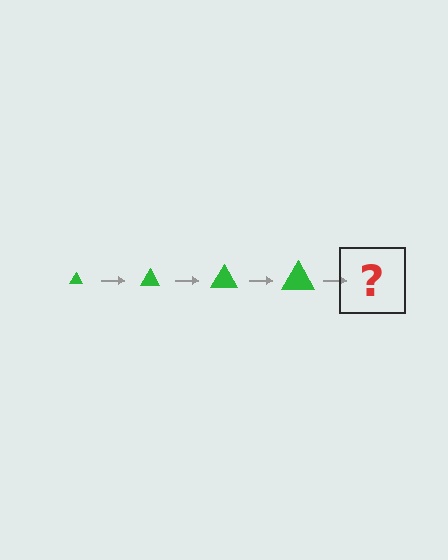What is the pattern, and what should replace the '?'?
The pattern is that the triangle gets progressively larger each step. The '?' should be a green triangle, larger than the previous one.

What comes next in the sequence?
The next element should be a green triangle, larger than the previous one.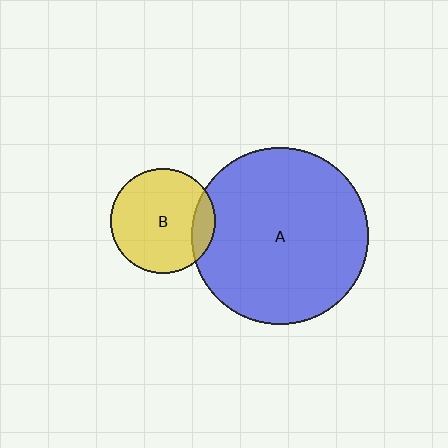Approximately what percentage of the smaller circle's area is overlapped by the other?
Approximately 15%.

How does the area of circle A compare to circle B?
Approximately 2.8 times.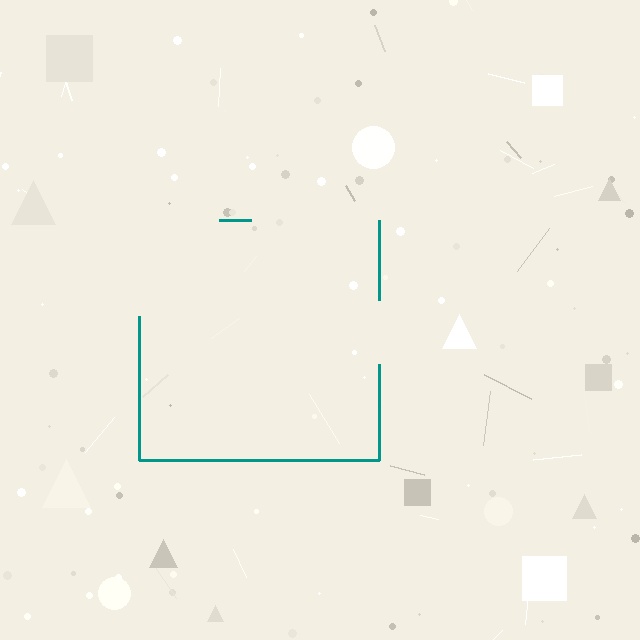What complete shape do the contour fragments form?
The contour fragments form a square.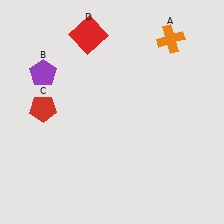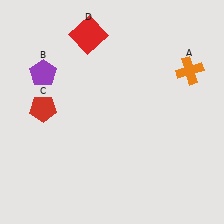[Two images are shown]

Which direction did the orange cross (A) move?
The orange cross (A) moved down.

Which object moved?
The orange cross (A) moved down.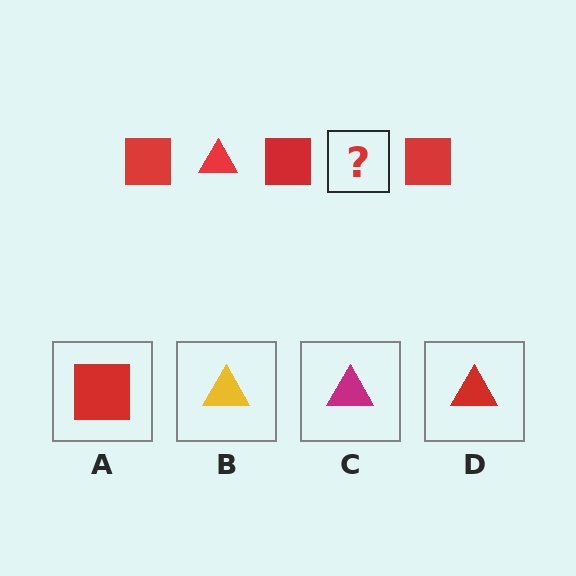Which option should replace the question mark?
Option D.